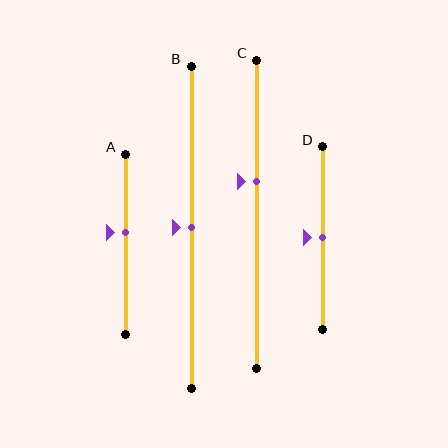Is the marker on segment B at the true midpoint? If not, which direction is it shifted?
Yes, the marker on segment B is at the true midpoint.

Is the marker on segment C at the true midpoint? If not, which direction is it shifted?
No, the marker on segment C is shifted upward by about 11% of the segment length.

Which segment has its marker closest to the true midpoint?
Segment B has its marker closest to the true midpoint.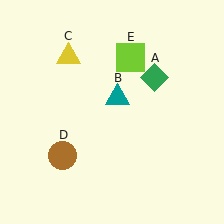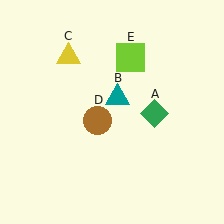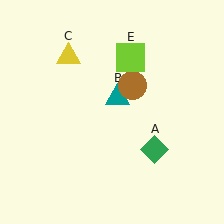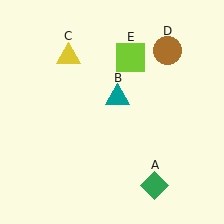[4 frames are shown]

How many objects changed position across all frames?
2 objects changed position: green diamond (object A), brown circle (object D).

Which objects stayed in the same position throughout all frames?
Teal triangle (object B) and yellow triangle (object C) and lime square (object E) remained stationary.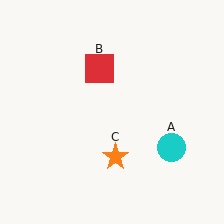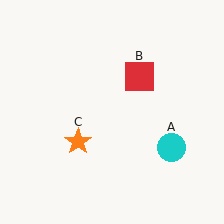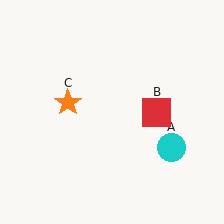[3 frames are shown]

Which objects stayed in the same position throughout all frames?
Cyan circle (object A) remained stationary.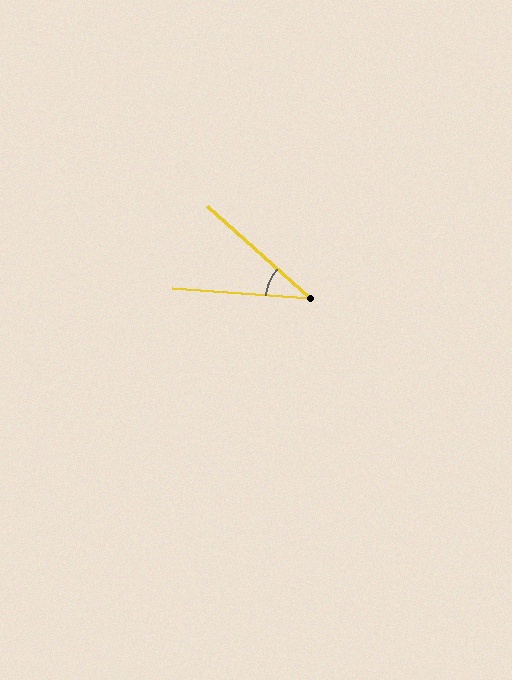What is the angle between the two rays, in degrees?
Approximately 38 degrees.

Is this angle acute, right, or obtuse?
It is acute.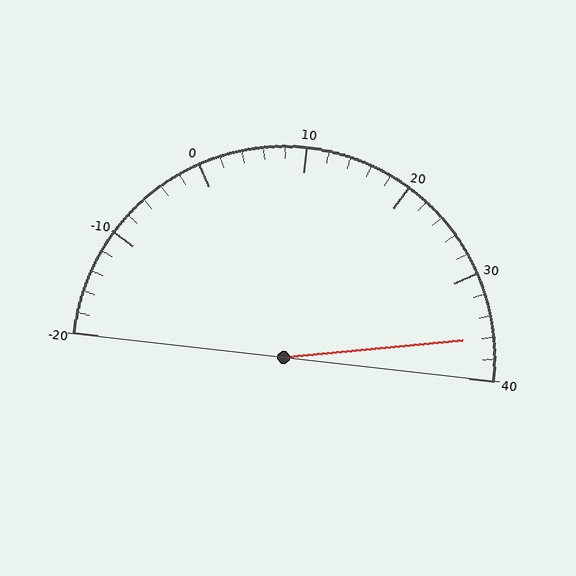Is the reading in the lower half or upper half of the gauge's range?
The reading is in the upper half of the range (-20 to 40).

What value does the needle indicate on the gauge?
The needle indicates approximately 36.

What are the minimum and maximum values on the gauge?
The gauge ranges from -20 to 40.